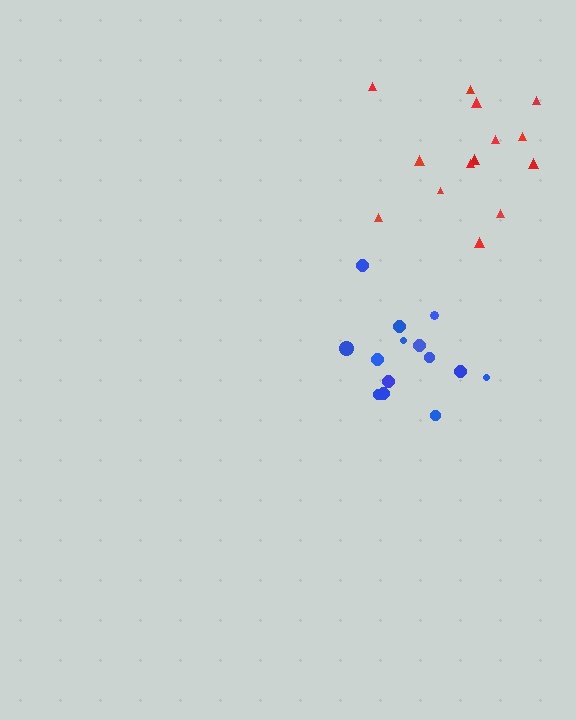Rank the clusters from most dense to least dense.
blue, red.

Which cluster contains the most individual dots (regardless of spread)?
Red (14).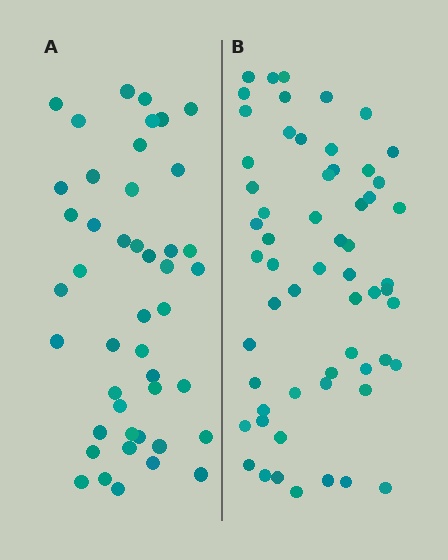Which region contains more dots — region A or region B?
Region B (the right region) has more dots.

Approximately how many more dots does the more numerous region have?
Region B has approximately 15 more dots than region A.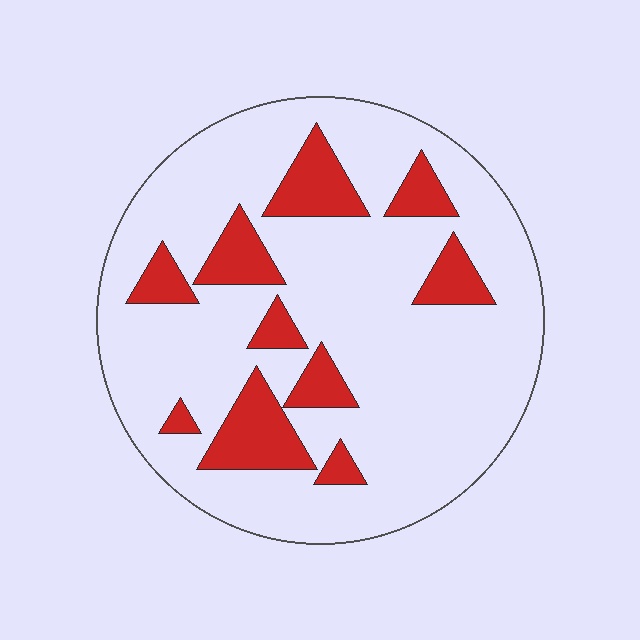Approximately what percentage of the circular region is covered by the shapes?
Approximately 20%.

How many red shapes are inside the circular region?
10.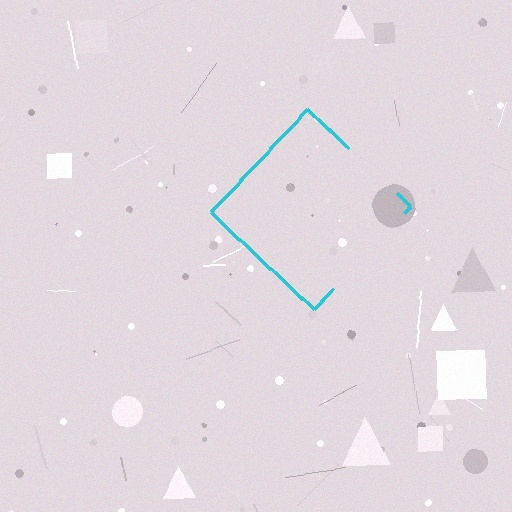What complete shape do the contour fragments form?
The contour fragments form a diamond.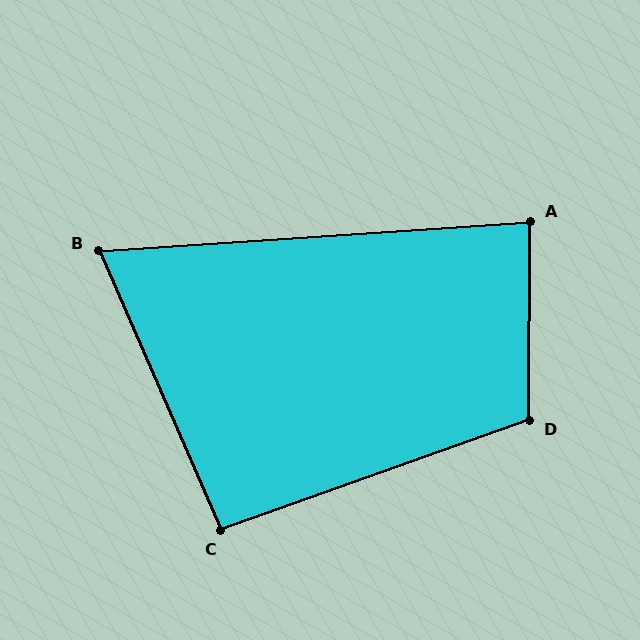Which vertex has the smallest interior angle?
B, at approximately 70 degrees.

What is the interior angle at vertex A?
Approximately 86 degrees (approximately right).